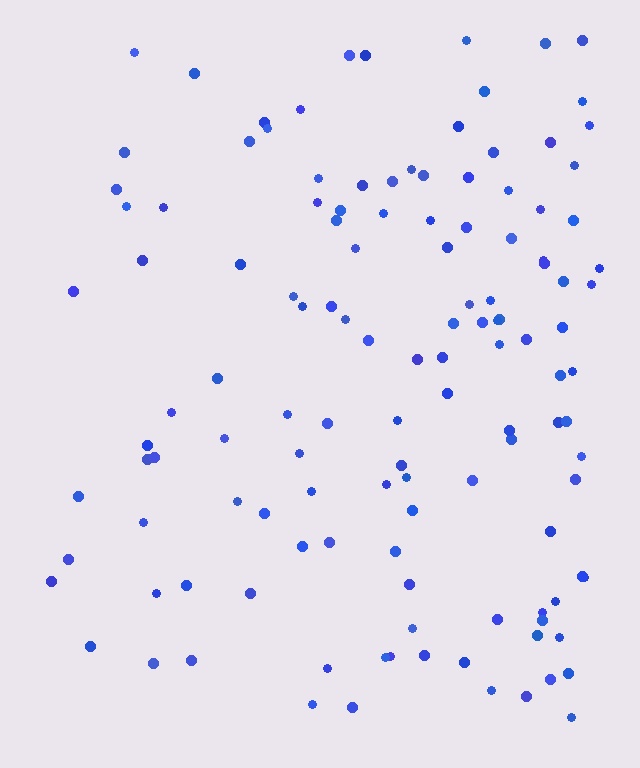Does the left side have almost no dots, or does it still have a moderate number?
Still a moderate number, just noticeably fewer than the right.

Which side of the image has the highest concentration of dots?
The right.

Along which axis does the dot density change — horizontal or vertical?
Horizontal.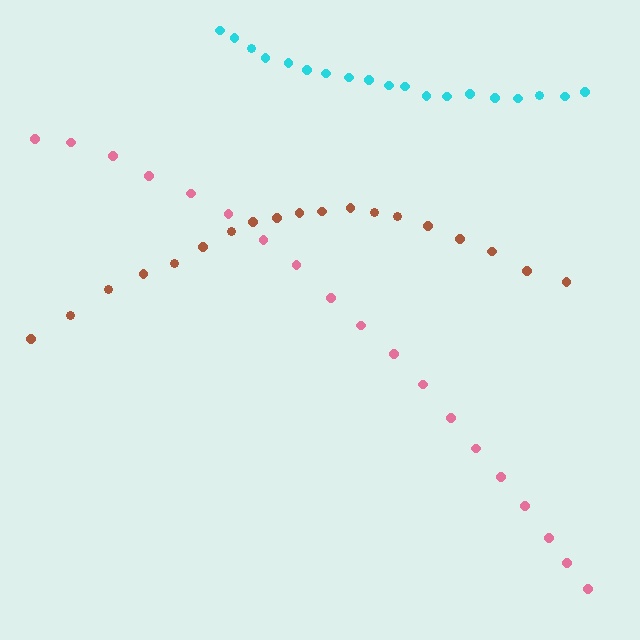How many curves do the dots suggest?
There are 3 distinct paths.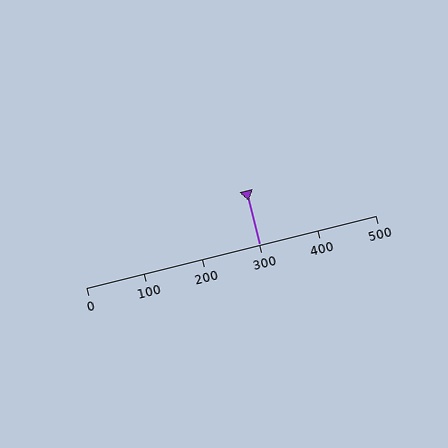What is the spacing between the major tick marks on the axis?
The major ticks are spaced 100 apart.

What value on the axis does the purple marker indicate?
The marker indicates approximately 300.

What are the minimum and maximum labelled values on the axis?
The axis runs from 0 to 500.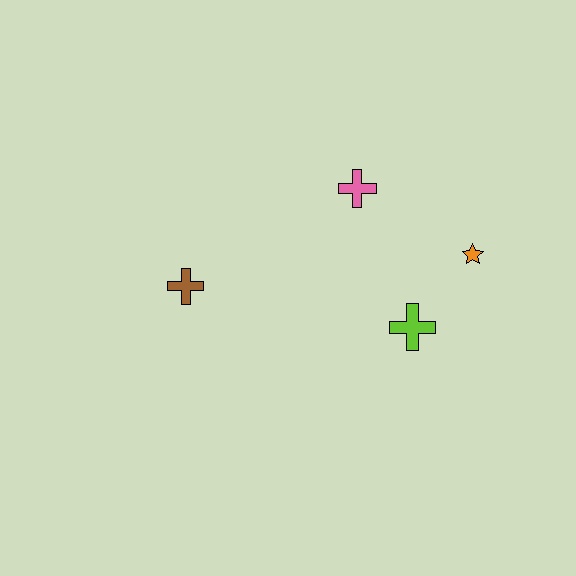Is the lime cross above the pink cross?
No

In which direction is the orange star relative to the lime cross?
The orange star is above the lime cross.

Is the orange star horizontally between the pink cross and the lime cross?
No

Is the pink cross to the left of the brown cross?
No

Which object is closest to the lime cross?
The orange star is closest to the lime cross.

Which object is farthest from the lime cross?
The brown cross is farthest from the lime cross.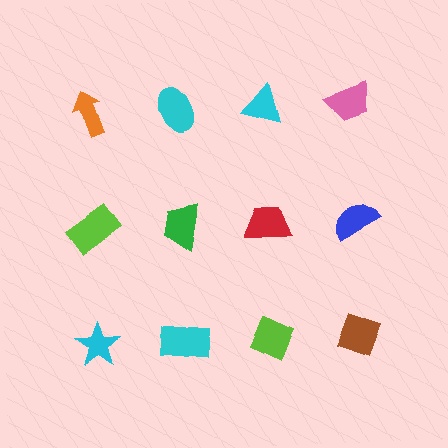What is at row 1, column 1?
An orange arrow.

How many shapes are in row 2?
4 shapes.